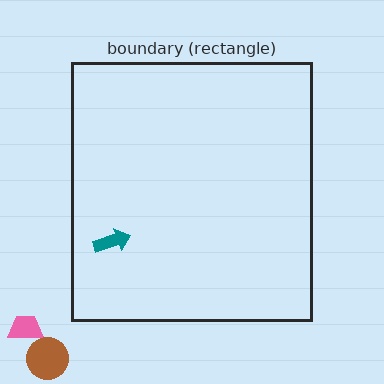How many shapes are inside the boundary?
1 inside, 2 outside.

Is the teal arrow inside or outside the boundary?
Inside.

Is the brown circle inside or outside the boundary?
Outside.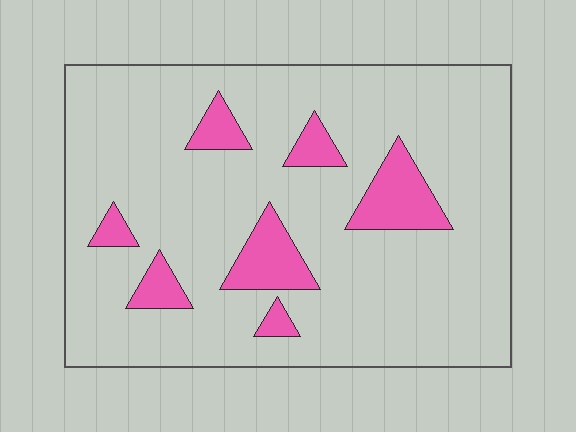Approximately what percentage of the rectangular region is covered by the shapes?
Approximately 15%.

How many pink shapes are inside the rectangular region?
7.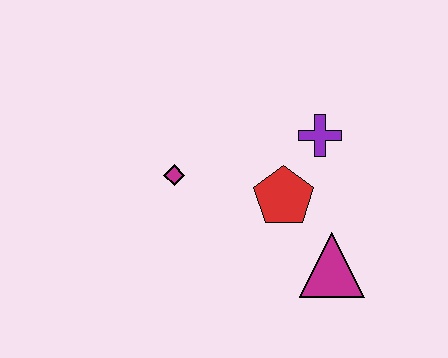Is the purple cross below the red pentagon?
No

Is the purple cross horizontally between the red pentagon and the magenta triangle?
Yes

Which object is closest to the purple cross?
The red pentagon is closest to the purple cross.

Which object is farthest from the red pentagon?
The magenta diamond is farthest from the red pentagon.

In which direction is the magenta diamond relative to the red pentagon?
The magenta diamond is to the left of the red pentagon.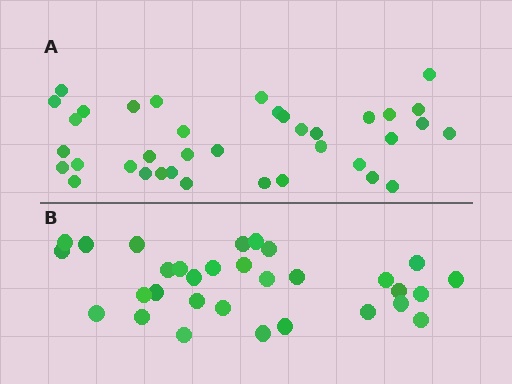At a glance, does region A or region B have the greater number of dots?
Region A (the top region) has more dots.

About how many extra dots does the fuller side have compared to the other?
Region A has about 6 more dots than region B.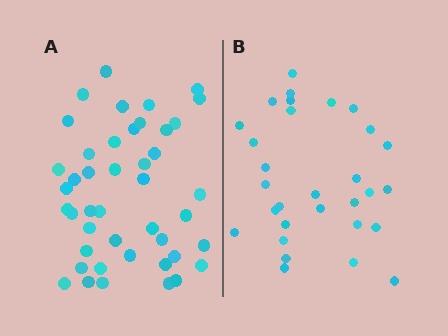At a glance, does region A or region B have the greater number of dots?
Region A (the left region) has more dots.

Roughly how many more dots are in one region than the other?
Region A has approximately 15 more dots than region B.